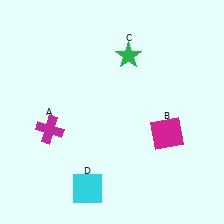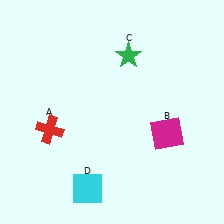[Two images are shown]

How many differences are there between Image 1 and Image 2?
There is 1 difference between the two images.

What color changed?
The cross (A) changed from magenta in Image 1 to red in Image 2.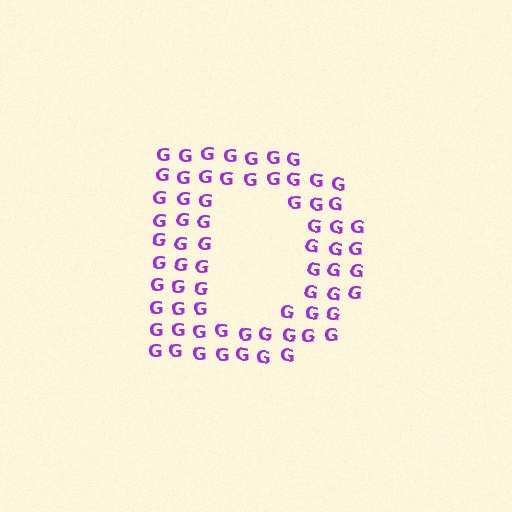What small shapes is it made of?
It is made of small letter G's.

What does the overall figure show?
The overall figure shows the letter D.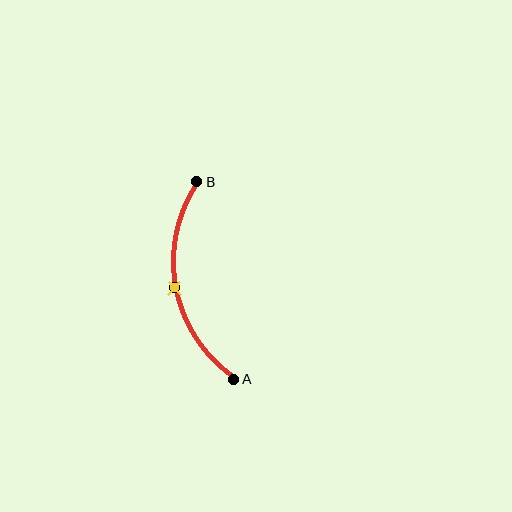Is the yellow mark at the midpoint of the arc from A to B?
Yes. The yellow mark lies on the arc at equal arc-length from both A and B — it is the arc midpoint.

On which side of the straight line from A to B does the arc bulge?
The arc bulges to the left of the straight line connecting A and B.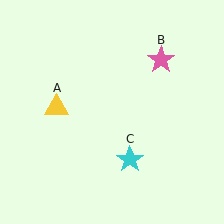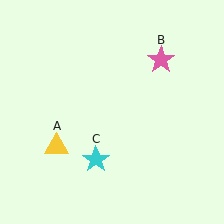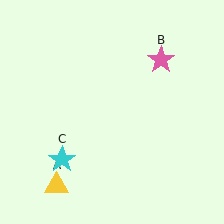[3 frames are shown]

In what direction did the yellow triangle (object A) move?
The yellow triangle (object A) moved down.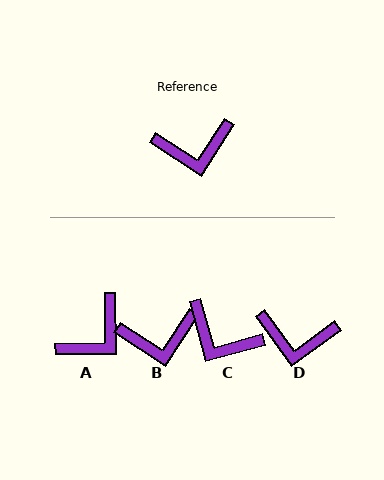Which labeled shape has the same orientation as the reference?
B.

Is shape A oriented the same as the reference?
No, it is off by about 33 degrees.